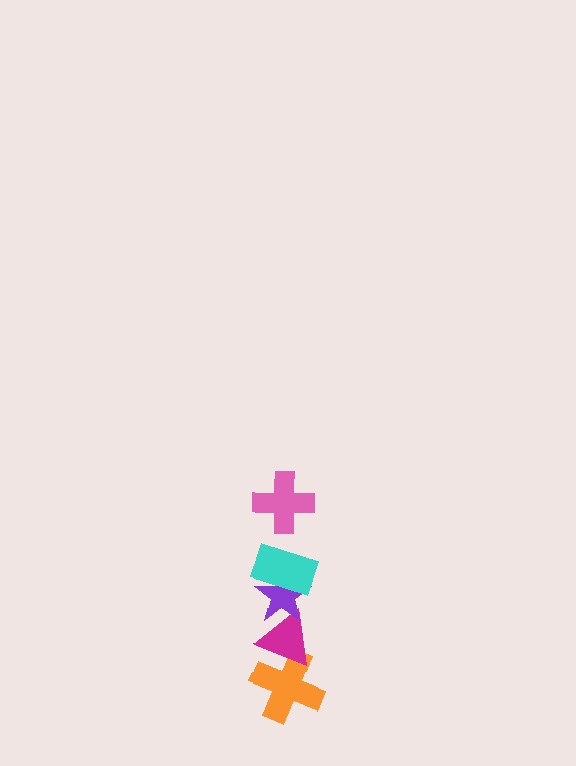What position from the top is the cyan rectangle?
The cyan rectangle is 2nd from the top.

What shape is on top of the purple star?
The cyan rectangle is on top of the purple star.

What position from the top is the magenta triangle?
The magenta triangle is 4th from the top.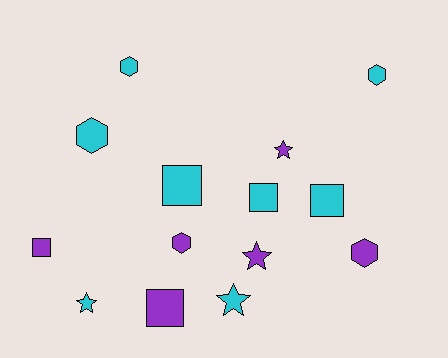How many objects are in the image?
There are 14 objects.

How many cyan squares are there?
There are 3 cyan squares.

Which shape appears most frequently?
Hexagon, with 5 objects.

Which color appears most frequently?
Cyan, with 8 objects.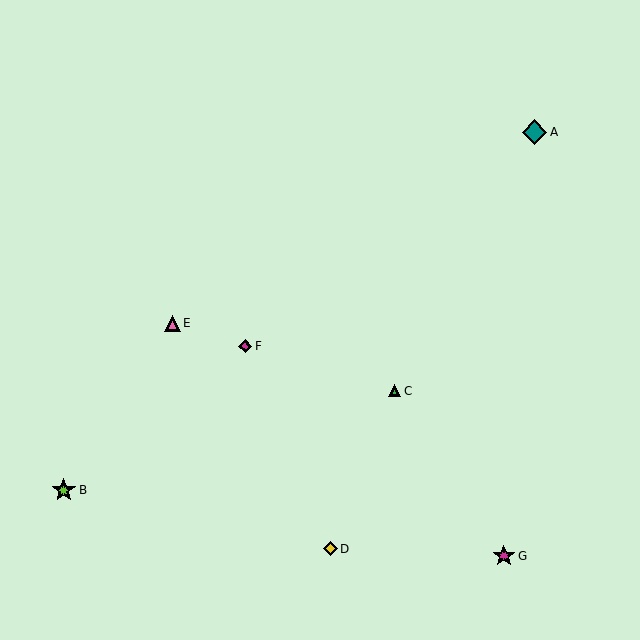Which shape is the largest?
The teal diamond (labeled A) is the largest.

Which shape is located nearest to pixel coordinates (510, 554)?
The magenta star (labeled G) at (504, 556) is nearest to that location.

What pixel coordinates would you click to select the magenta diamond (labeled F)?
Click at (245, 346) to select the magenta diamond F.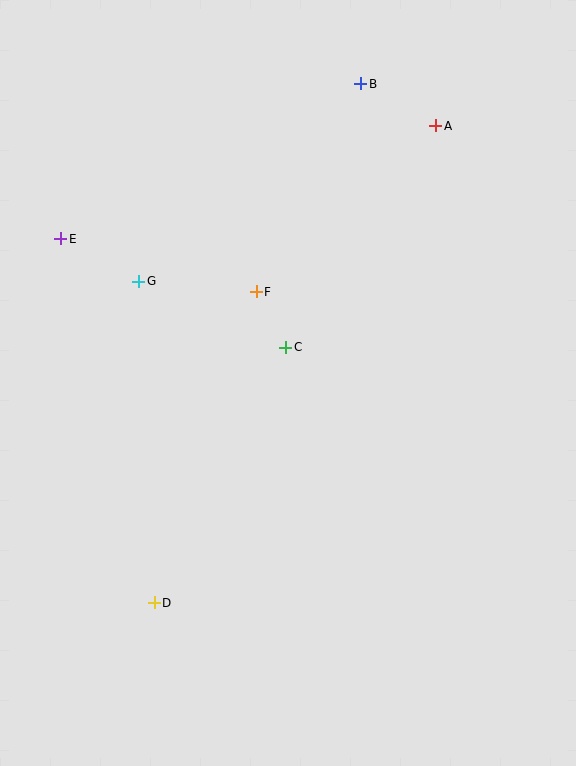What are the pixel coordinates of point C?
Point C is at (286, 347).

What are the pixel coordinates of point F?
Point F is at (256, 292).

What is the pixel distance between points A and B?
The distance between A and B is 86 pixels.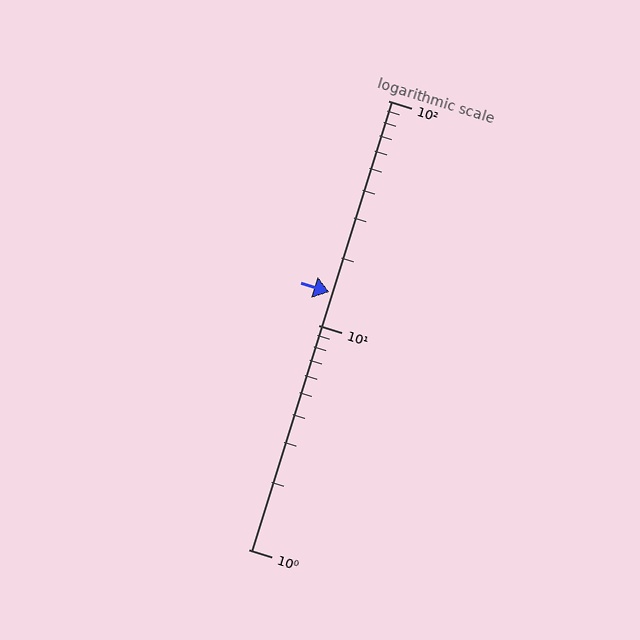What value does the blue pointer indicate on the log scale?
The pointer indicates approximately 14.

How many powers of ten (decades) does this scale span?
The scale spans 2 decades, from 1 to 100.